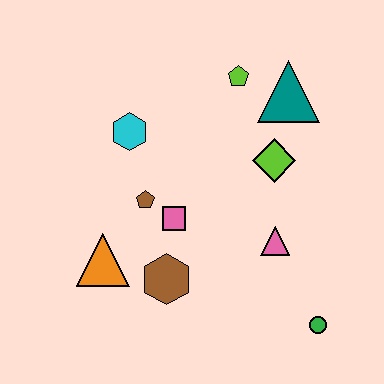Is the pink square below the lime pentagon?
Yes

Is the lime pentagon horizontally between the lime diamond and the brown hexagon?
Yes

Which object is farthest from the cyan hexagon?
The green circle is farthest from the cyan hexagon.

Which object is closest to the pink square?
The brown pentagon is closest to the pink square.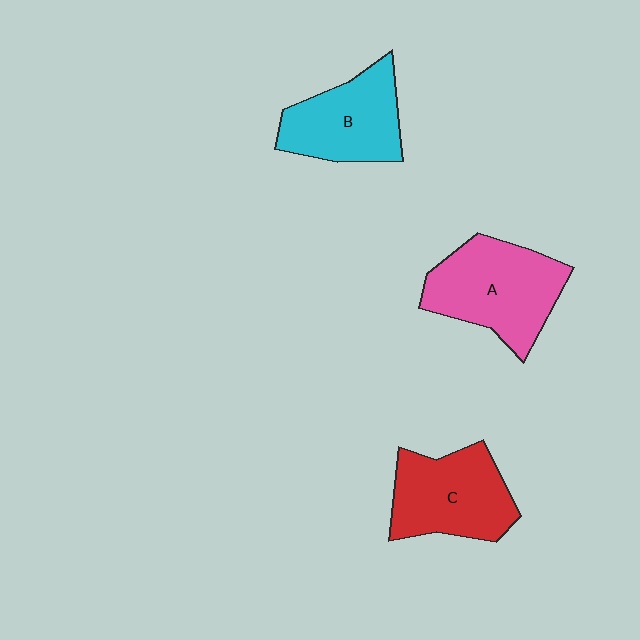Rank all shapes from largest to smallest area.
From largest to smallest: A (pink), C (red), B (cyan).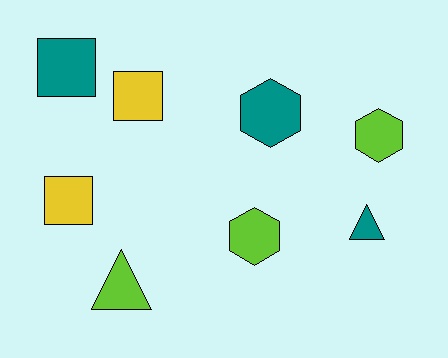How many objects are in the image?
There are 8 objects.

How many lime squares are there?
There are no lime squares.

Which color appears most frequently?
Lime, with 3 objects.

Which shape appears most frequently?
Hexagon, with 3 objects.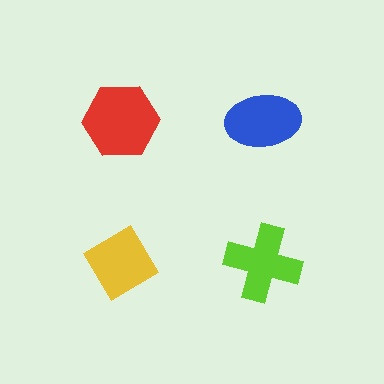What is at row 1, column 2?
A blue ellipse.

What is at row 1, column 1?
A red hexagon.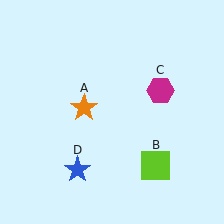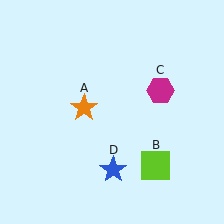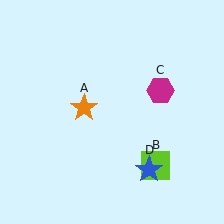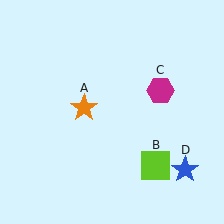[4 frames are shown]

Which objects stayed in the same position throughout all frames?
Orange star (object A) and lime square (object B) and magenta hexagon (object C) remained stationary.